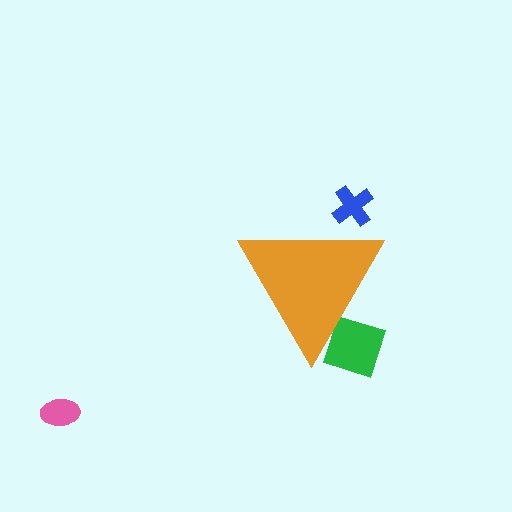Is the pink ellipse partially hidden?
No, the pink ellipse is fully visible.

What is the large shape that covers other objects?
An orange triangle.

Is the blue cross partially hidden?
Yes, the blue cross is partially hidden behind the orange triangle.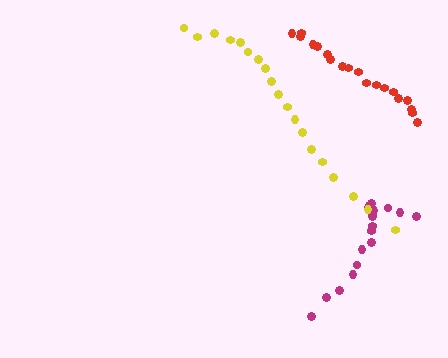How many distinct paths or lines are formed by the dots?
There are 3 distinct paths.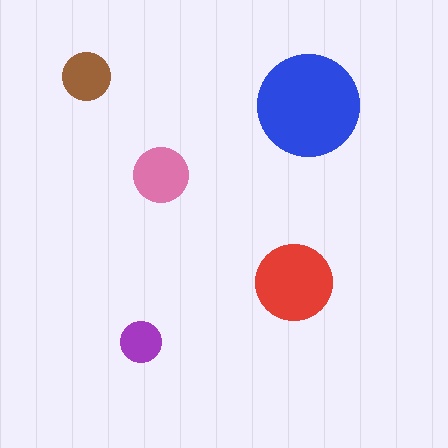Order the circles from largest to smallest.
the blue one, the red one, the pink one, the brown one, the purple one.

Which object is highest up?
The brown circle is topmost.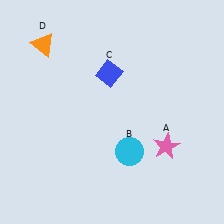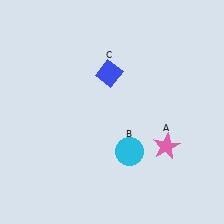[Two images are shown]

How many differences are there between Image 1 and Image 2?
There is 1 difference between the two images.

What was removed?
The orange triangle (D) was removed in Image 2.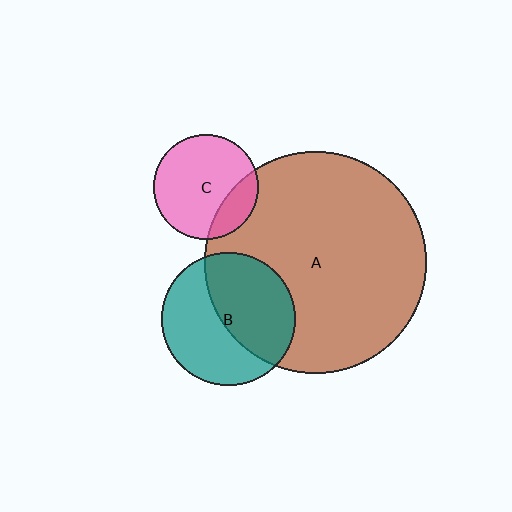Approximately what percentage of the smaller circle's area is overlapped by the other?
Approximately 50%.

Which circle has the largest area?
Circle A (brown).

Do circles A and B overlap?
Yes.